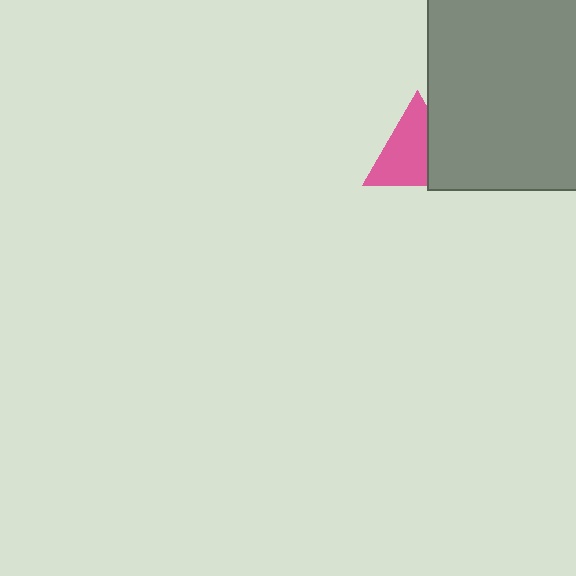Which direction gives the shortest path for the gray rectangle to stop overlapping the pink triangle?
Moving right gives the shortest separation.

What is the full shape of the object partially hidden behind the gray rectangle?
The partially hidden object is a pink triangle.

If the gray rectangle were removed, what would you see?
You would see the complete pink triangle.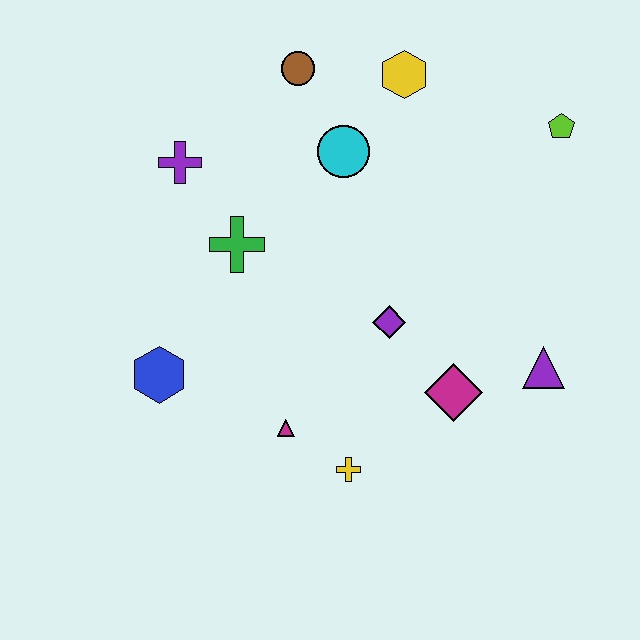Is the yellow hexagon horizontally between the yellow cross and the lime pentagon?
Yes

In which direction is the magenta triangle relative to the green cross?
The magenta triangle is below the green cross.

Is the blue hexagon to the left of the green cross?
Yes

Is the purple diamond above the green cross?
No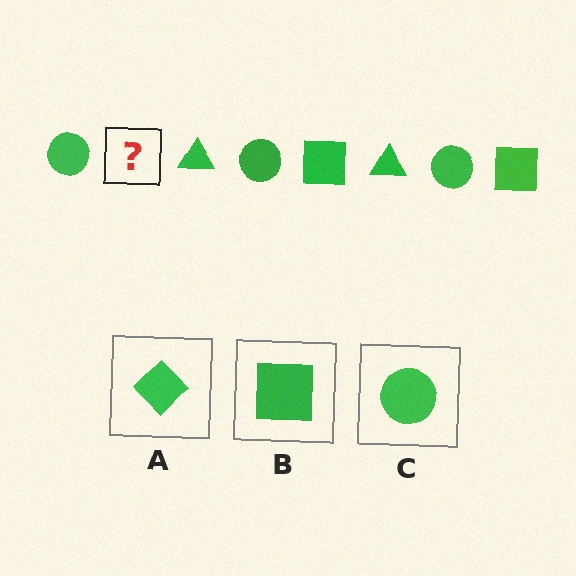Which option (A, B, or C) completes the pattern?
B.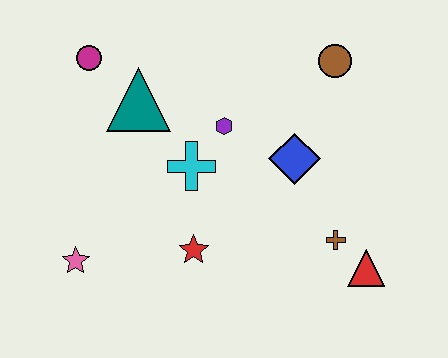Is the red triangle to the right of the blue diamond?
Yes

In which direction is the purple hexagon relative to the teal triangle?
The purple hexagon is to the right of the teal triangle.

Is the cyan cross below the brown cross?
No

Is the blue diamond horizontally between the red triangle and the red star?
Yes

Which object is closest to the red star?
The cyan cross is closest to the red star.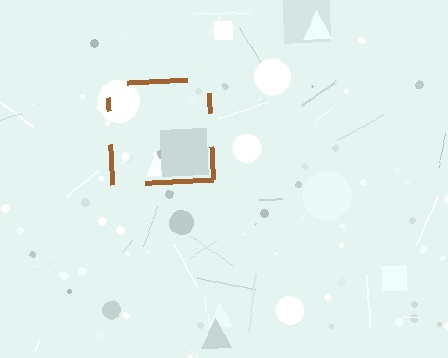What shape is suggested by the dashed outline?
The dashed outline suggests a square.